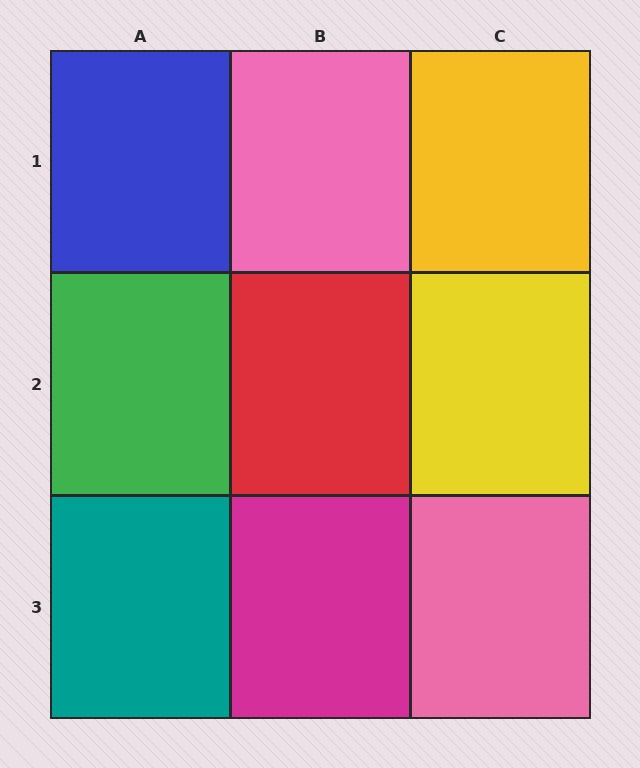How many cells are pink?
2 cells are pink.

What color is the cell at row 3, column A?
Teal.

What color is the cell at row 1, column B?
Pink.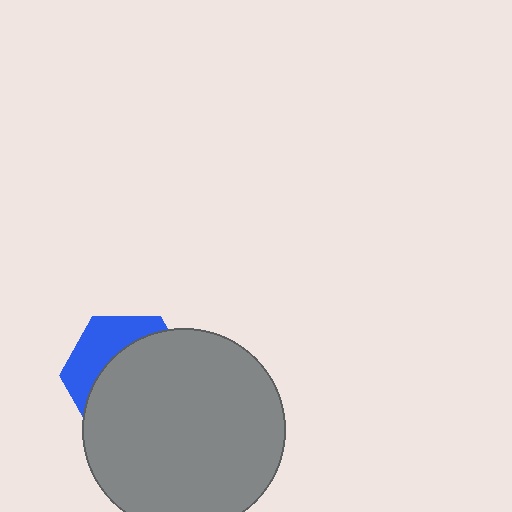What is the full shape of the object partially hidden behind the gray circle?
The partially hidden object is a blue hexagon.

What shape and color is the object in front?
The object in front is a gray circle.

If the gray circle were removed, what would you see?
You would see the complete blue hexagon.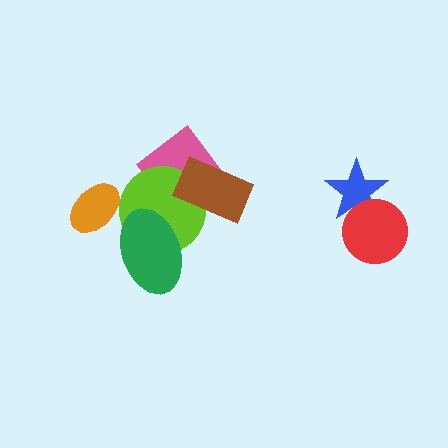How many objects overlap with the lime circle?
3 objects overlap with the lime circle.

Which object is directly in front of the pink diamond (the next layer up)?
The lime circle is directly in front of the pink diamond.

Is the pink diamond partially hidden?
Yes, it is partially covered by another shape.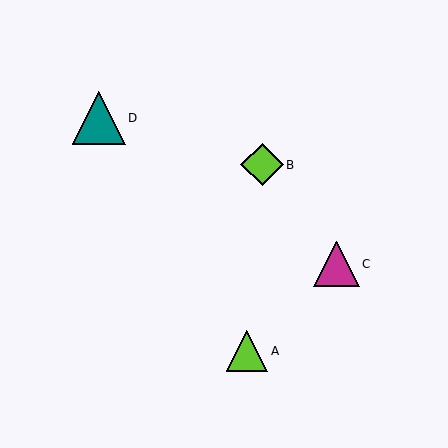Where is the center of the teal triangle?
The center of the teal triangle is at (99, 118).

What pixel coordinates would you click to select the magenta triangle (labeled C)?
Click at (337, 264) to select the magenta triangle C.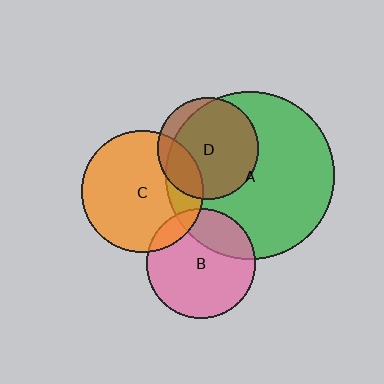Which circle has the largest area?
Circle A (green).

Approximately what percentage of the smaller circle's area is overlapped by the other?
Approximately 25%.